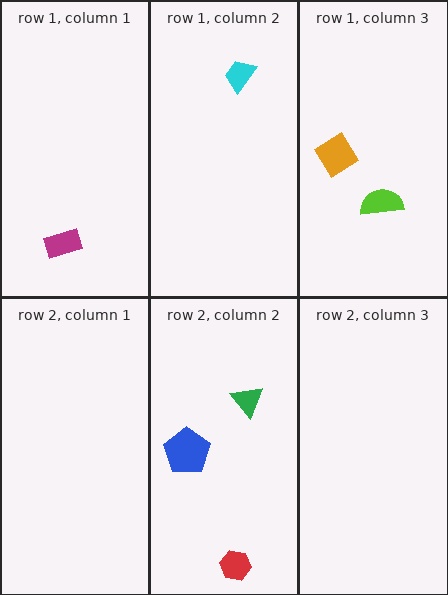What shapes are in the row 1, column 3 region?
The lime semicircle, the orange diamond.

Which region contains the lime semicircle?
The row 1, column 3 region.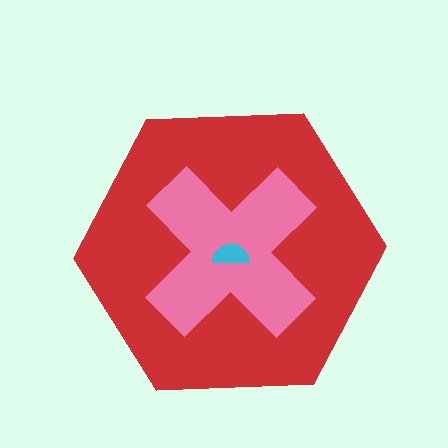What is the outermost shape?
The red hexagon.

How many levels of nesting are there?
3.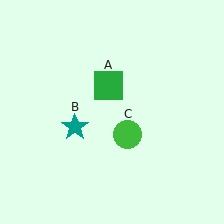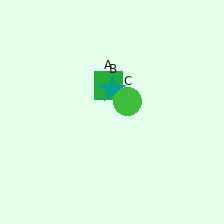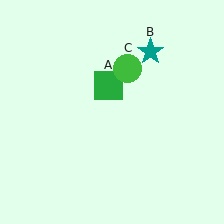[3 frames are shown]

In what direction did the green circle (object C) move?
The green circle (object C) moved up.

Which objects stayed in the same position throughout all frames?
Green square (object A) remained stationary.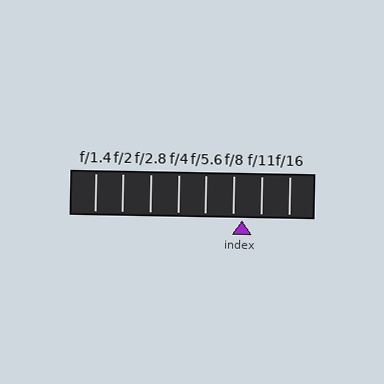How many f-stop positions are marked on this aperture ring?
There are 8 f-stop positions marked.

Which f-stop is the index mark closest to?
The index mark is closest to f/8.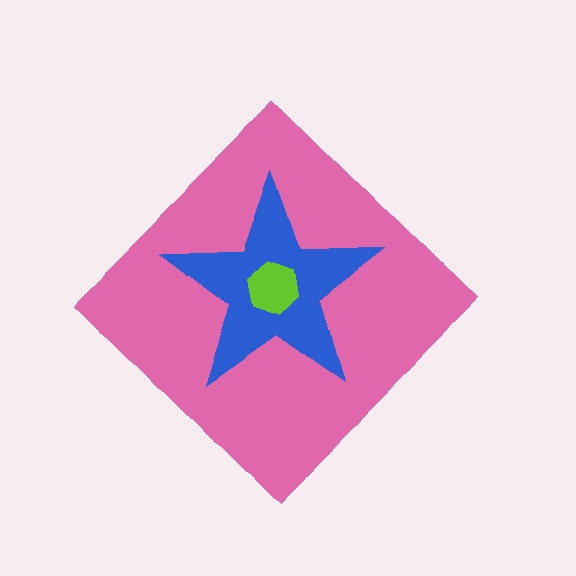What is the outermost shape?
The pink diamond.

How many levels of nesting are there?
3.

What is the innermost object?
The lime hexagon.